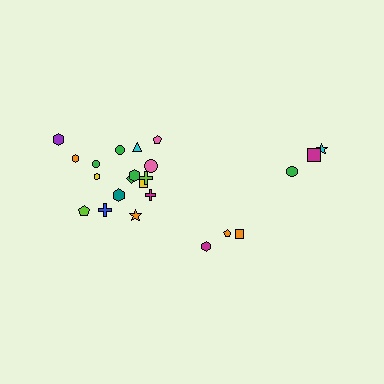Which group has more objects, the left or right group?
The left group.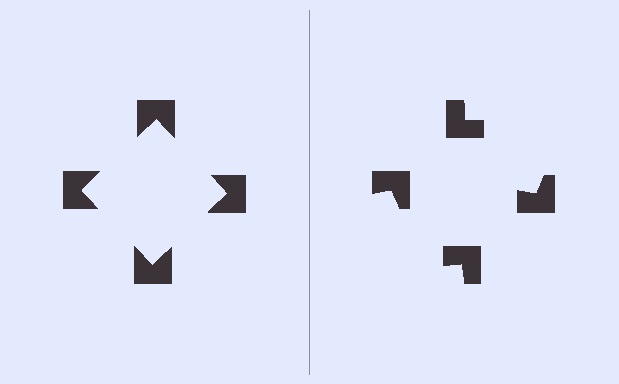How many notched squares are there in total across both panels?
8 — 4 on each side.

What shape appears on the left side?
An illusory square.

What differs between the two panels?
The notched squares are positioned identically on both sides; only the wedge orientations differ. On the left they align to a square; on the right they are misaligned.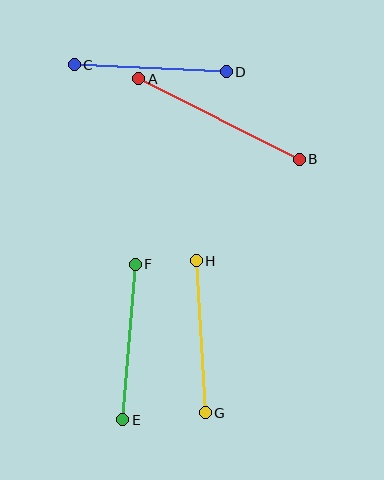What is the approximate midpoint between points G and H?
The midpoint is at approximately (201, 337) pixels.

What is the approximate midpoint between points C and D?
The midpoint is at approximately (150, 68) pixels.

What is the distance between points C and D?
The distance is approximately 152 pixels.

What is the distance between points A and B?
The distance is approximately 179 pixels.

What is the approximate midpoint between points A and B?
The midpoint is at approximately (219, 119) pixels.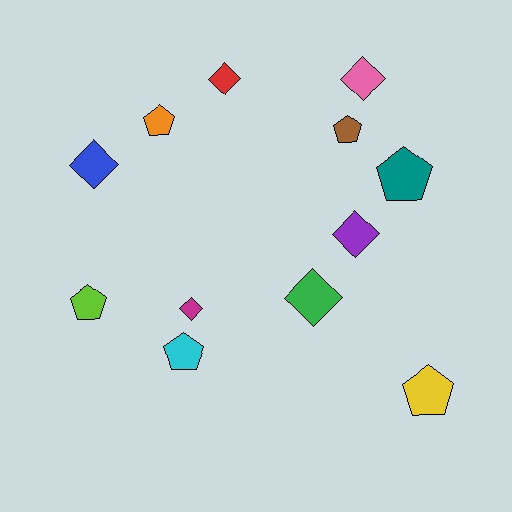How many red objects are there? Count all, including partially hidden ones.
There is 1 red object.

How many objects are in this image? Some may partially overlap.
There are 12 objects.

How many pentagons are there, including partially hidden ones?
There are 6 pentagons.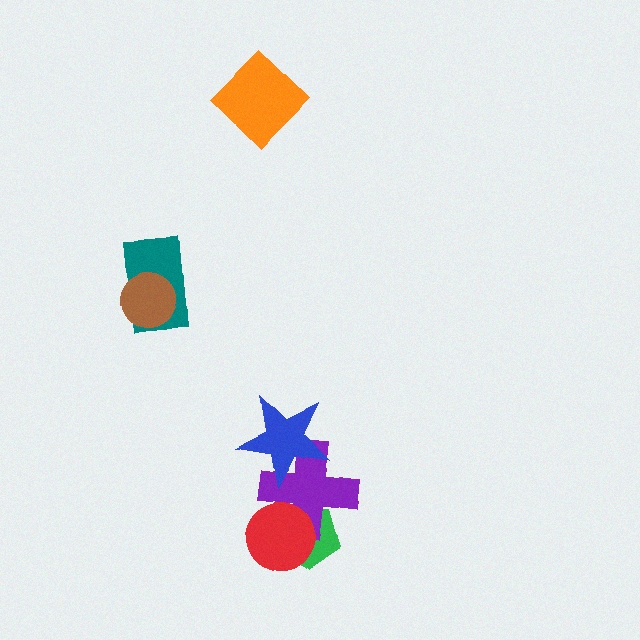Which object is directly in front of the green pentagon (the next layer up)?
The purple cross is directly in front of the green pentagon.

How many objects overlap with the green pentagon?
2 objects overlap with the green pentagon.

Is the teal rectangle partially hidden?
Yes, it is partially covered by another shape.